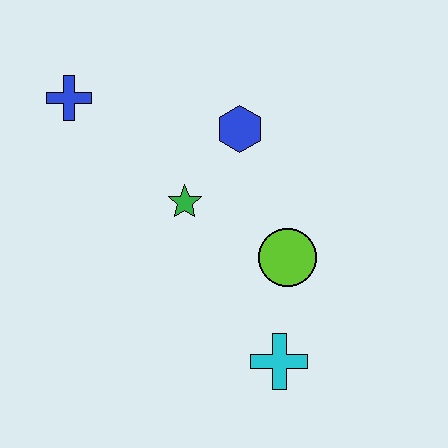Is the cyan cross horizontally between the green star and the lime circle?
Yes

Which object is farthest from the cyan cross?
The blue cross is farthest from the cyan cross.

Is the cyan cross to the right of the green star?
Yes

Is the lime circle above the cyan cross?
Yes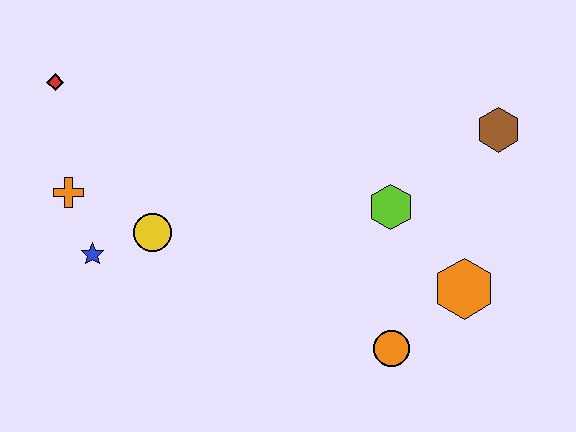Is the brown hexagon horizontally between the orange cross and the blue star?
No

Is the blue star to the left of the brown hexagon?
Yes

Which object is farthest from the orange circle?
The red diamond is farthest from the orange circle.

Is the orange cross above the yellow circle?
Yes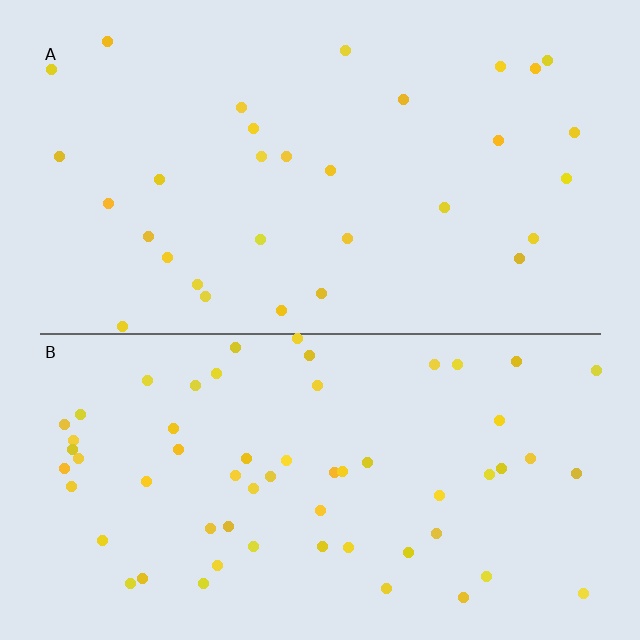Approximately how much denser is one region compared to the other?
Approximately 1.9× — region B over region A.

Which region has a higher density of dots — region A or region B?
B (the bottom).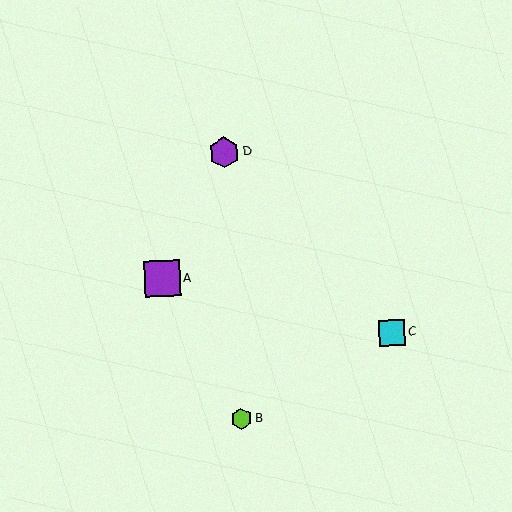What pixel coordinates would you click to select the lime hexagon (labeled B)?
Click at (241, 419) to select the lime hexagon B.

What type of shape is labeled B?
Shape B is a lime hexagon.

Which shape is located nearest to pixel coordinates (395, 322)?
The cyan square (labeled C) at (392, 333) is nearest to that location.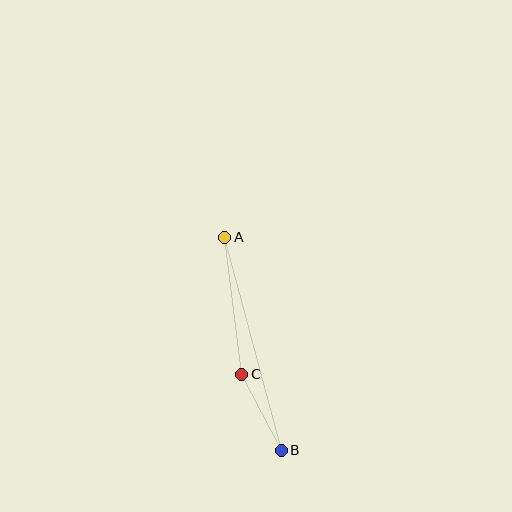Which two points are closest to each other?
Points B and C are closest to each other.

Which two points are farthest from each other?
Points A and B are farthest from each other.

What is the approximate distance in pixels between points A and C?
The distance between A and C is approximately 138 pixels.